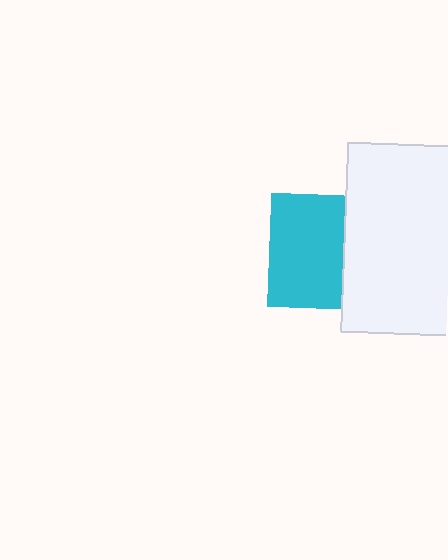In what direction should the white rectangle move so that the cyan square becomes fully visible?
The white rectangle should move right. That is the shortest direction to clear the overlap and leave the cyan square fully visible.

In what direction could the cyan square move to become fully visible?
The cyan square could move left. That would shift it out from behind the white rectangle entirely.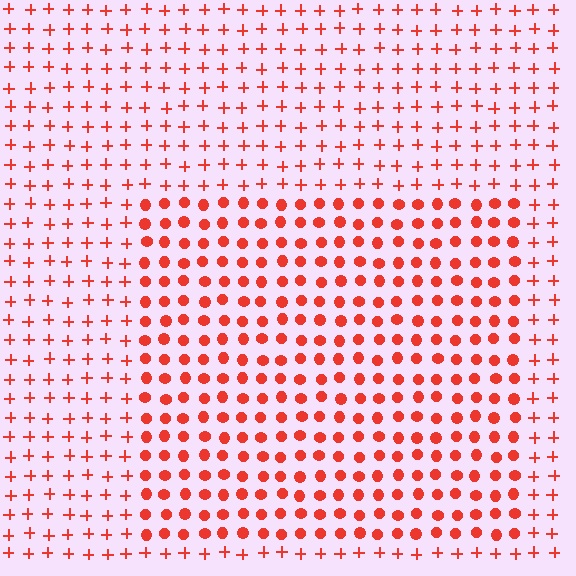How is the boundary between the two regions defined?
The boundary is defined by a change in element shape: circles inside vs. plus signs outside. All elements share the same color and spacing.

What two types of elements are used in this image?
The image uses circles inside the rectangle region and plus signs outside it.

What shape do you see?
I see a rectangle.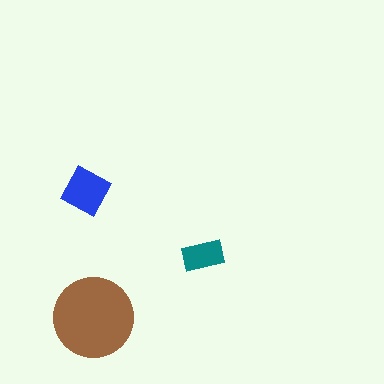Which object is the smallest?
The teal rectangle.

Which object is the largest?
The brown circle.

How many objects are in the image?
There are 3 objects in the image.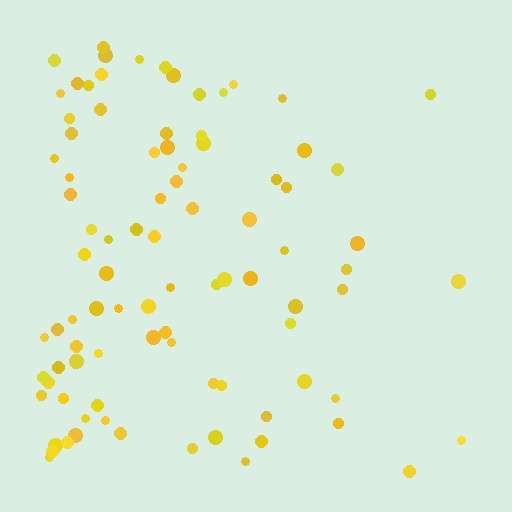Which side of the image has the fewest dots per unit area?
The right.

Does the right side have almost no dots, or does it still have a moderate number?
Still a moderate number, just noticeably fewer than the left.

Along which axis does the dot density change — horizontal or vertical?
Horizontal.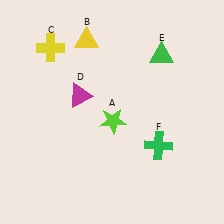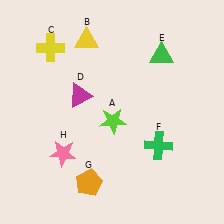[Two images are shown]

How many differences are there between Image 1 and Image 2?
There are 2 differences between the two images.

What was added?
An orange pentagon (G), a pink star (H) were added in Image 2.